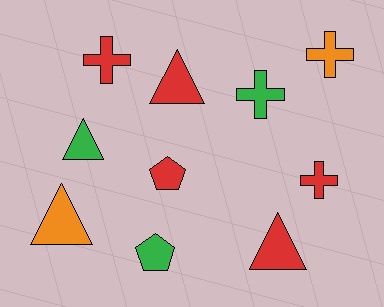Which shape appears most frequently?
Cross, with 4 objects.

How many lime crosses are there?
There are no lime crosses.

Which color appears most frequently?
Red, with 5 objects.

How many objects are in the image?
There are 10 objects.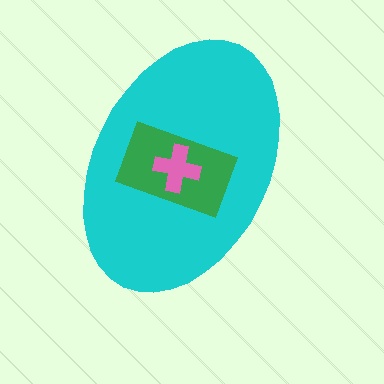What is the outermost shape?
The cyan ellipse.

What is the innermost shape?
The pink cross.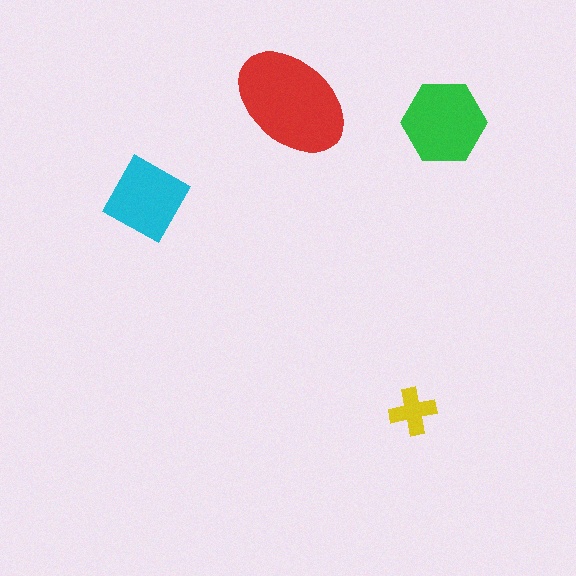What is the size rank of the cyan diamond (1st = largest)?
3rd.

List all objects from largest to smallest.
The red ellipse, the green hexagon, the cyan diamond, the yellow cross.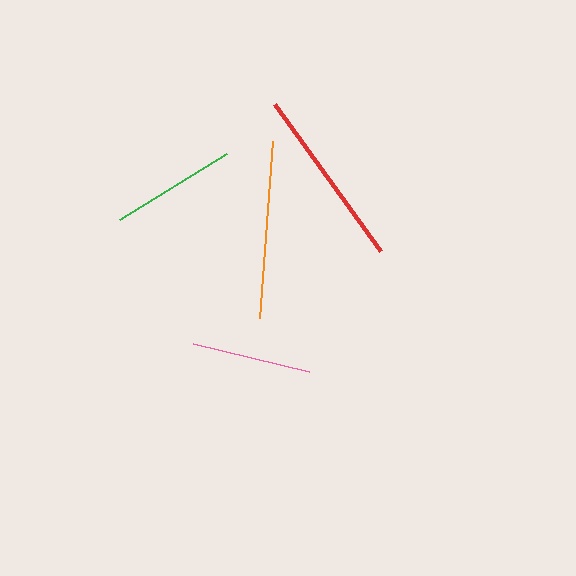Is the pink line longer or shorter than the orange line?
The orange line is longer than the pink line.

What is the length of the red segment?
The red segment is approximately 181 pixels long.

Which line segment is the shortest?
The pink line is the shortest at approximately 120 pixels.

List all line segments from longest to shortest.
From longest to shortest: red, orange, green, pink.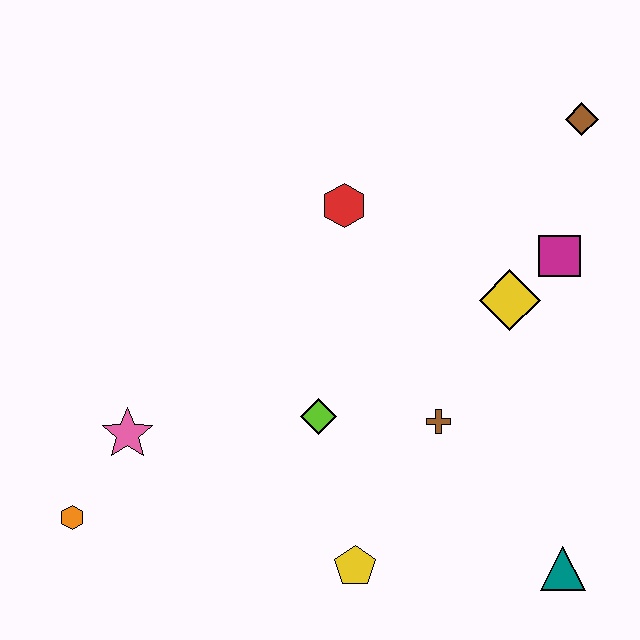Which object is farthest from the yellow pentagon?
The brown diamond is farthest from the yellow pentagon.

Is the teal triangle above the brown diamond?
No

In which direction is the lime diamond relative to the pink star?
The lime diamond is to the right of the pink star.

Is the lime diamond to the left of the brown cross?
Yes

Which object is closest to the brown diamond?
The magenta square is closest to the brown diamond.